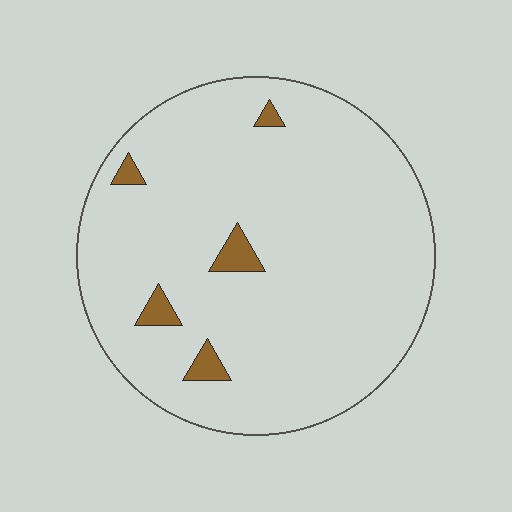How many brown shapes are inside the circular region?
5.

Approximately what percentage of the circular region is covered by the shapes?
Approximately 5%.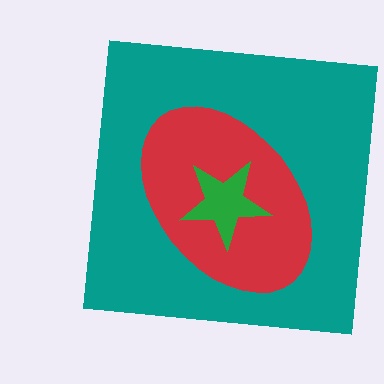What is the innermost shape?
The green star.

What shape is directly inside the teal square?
The red ellipse.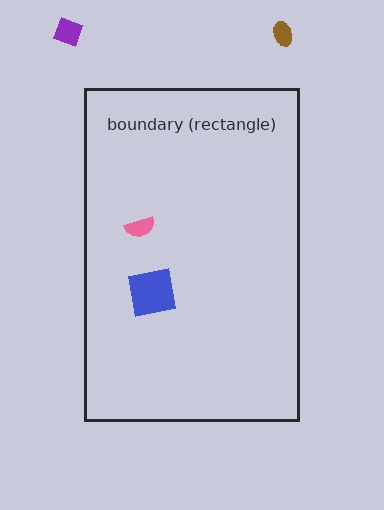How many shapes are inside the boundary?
2 inside, 2 outside.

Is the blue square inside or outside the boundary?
Inside.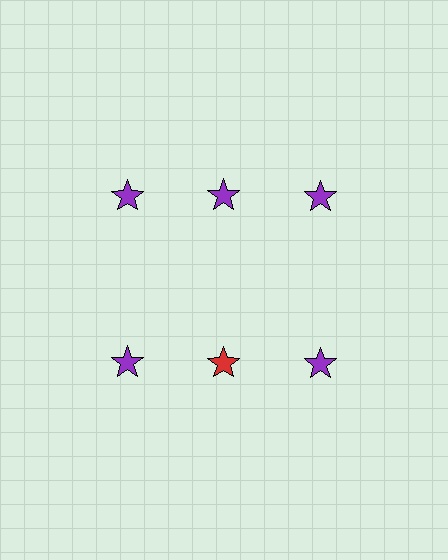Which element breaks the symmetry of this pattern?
The red star in the second row, second from left column breaks the symmetry. All other shapes are purple stars.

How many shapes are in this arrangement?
There are 6 shapes arranged in a grid pattern.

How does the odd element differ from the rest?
It has a different color: red instead of purple.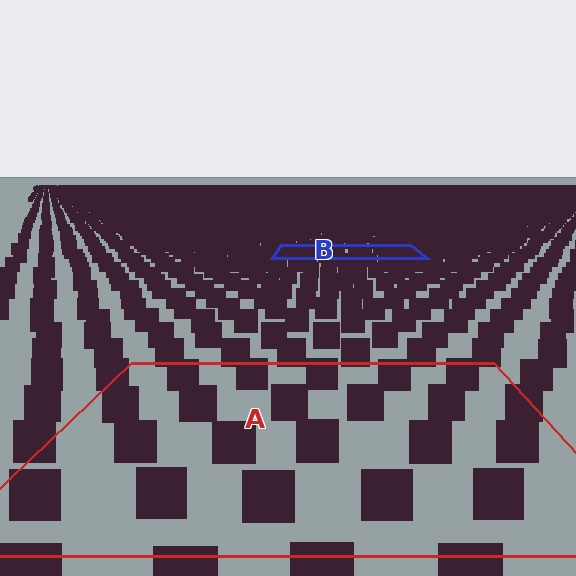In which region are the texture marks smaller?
The texture marks are smaller in region B, because it is farther away.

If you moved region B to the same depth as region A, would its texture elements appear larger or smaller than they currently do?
They would appear larger. At a closer depth, the same texture elements are projected at a bigger on-screen size.